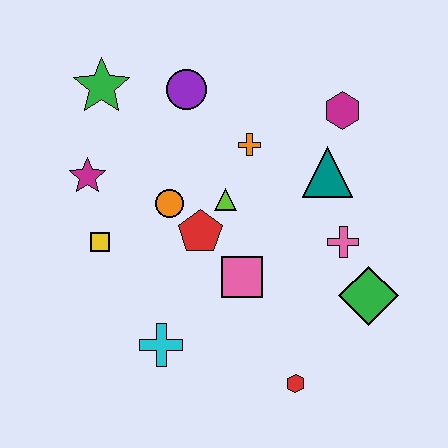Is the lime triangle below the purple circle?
Yes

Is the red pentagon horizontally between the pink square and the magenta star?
Yes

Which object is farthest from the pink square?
The green star is farthest from the pink square.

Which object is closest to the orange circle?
The red pentagon is closest to the orange circle.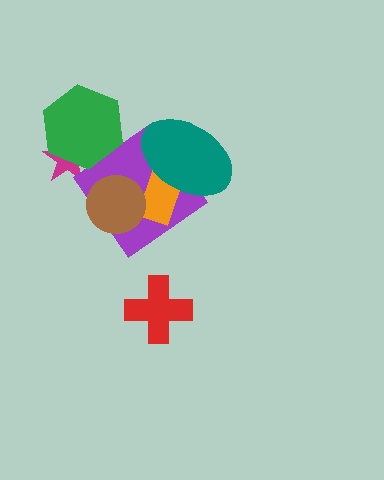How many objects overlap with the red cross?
0 objects overlap with the red cross.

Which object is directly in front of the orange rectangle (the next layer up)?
The teal ellipse is directly in front of the orange rectangle.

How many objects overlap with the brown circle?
2 objects overlap with the brown circle.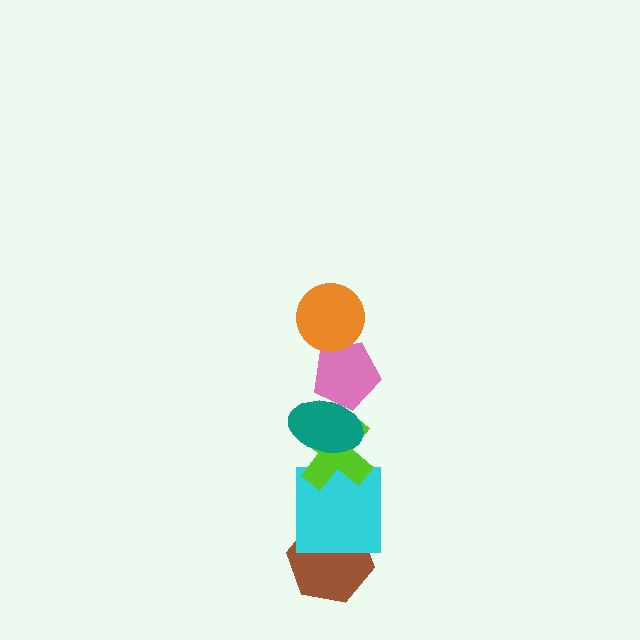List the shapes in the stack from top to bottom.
From top to bottom: the orange circle, the pink pentagon, the teal ellipse, the lime cross, the cyan square, the brown hexagon.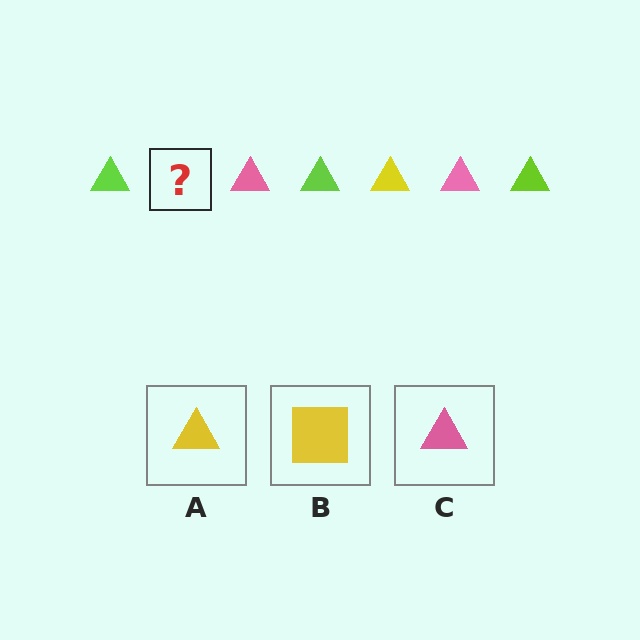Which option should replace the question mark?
Option A.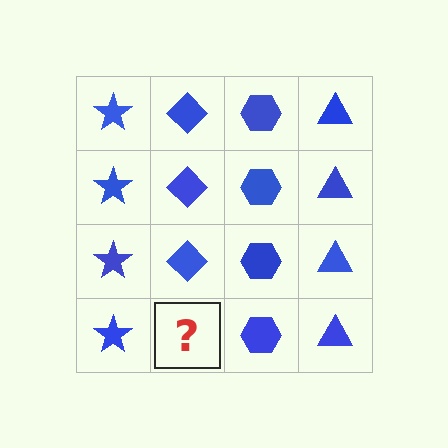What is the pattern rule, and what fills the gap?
The rule is that each column has a consistent shape. The gap should be filled with a blue diamond.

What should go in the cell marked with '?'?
The missing cell should contain a blue diamond.